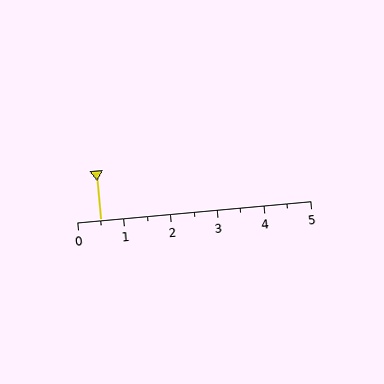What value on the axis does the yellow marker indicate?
The marker indicates approximately 0.5.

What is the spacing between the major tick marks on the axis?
The major ticks are spaced 1 apart.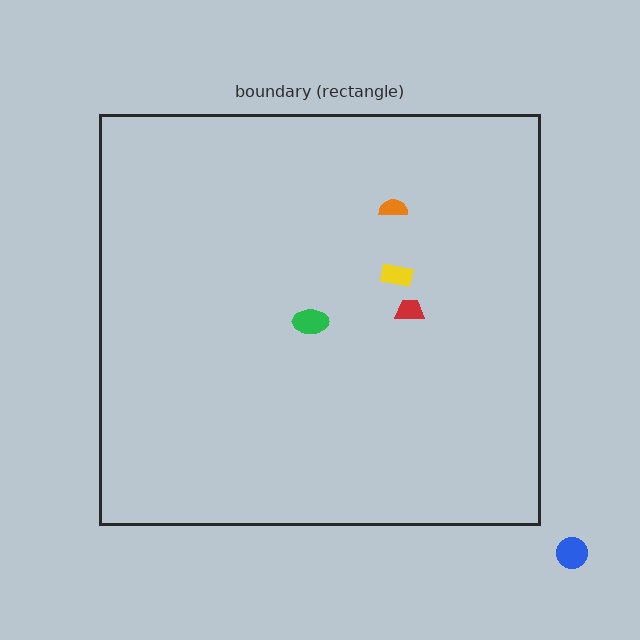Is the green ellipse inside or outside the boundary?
Inside.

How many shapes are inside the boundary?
4 inside, 1 outside.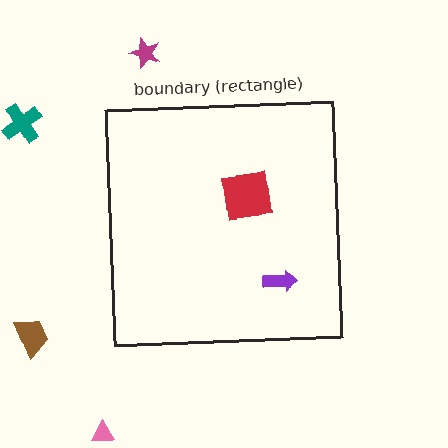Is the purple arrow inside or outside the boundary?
Inside.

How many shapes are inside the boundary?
2 inside, 4 outside.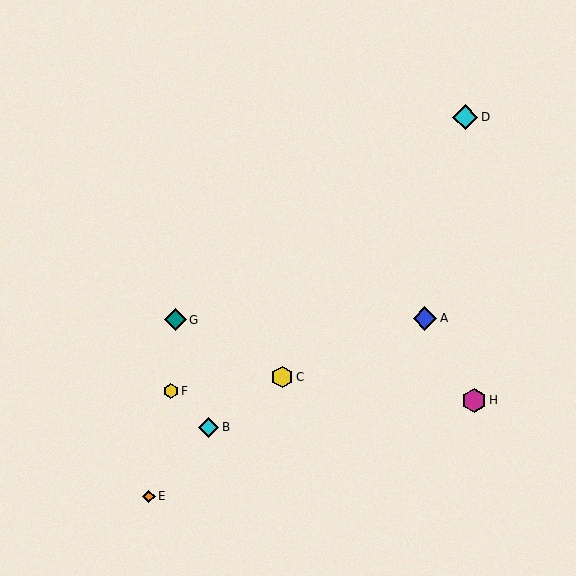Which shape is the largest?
The cyan diamond (labeled D) is the largest.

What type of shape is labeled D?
Shape D is a cyan diamond.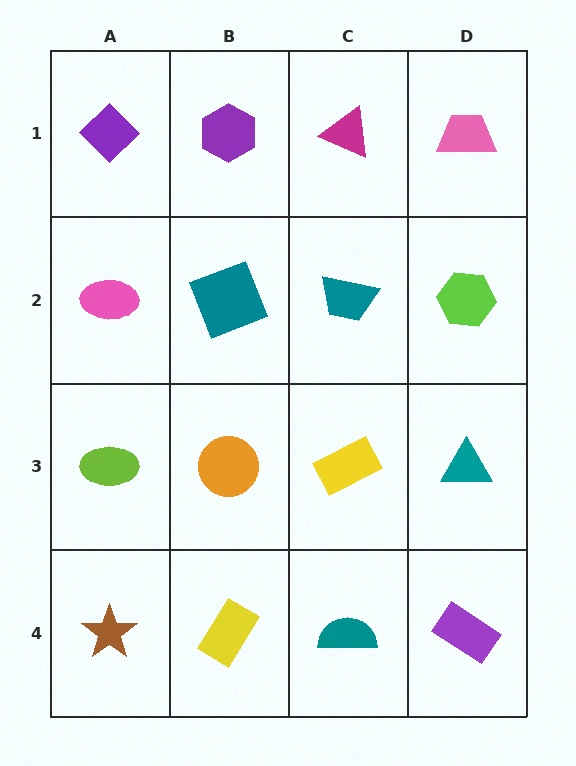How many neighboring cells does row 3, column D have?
3.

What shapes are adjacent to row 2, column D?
A pink trapezoid (row 1, column D), a teal triangle (row 3, column D), a teal trapezoid (row 2, column C).